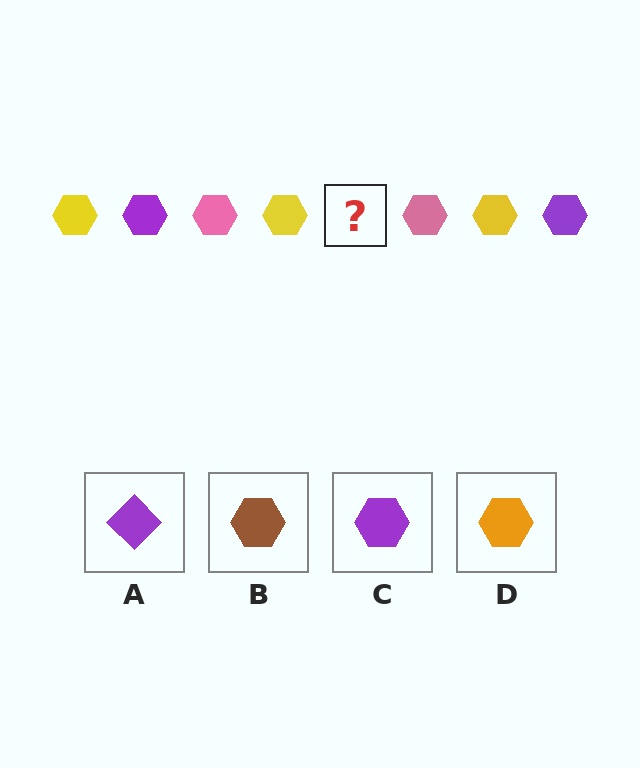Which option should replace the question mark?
Option C.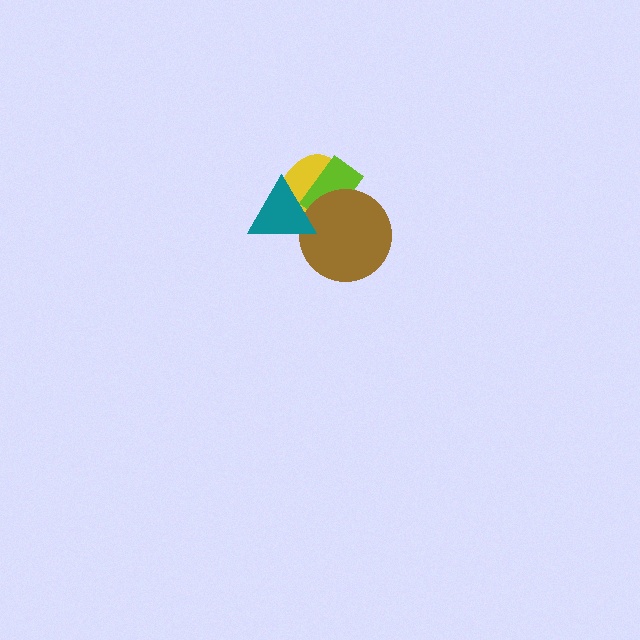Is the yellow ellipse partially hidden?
Yes, it is partially covered by another shape.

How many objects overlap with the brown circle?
3 objects overlap with the brown circle.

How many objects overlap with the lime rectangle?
3 objects overlap with the lime rectangle.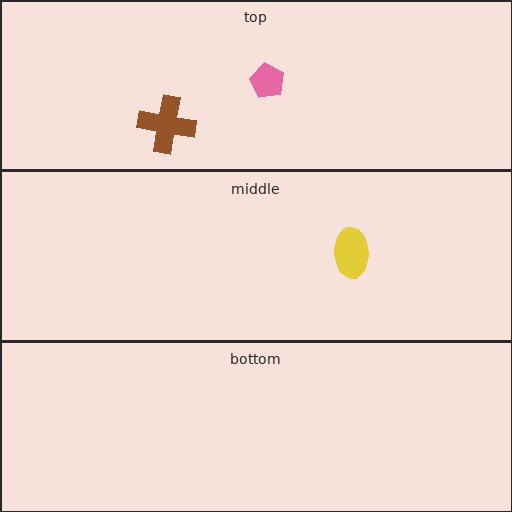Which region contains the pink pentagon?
The top region.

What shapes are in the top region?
The brown cross, the pink pentagon.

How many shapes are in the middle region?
1.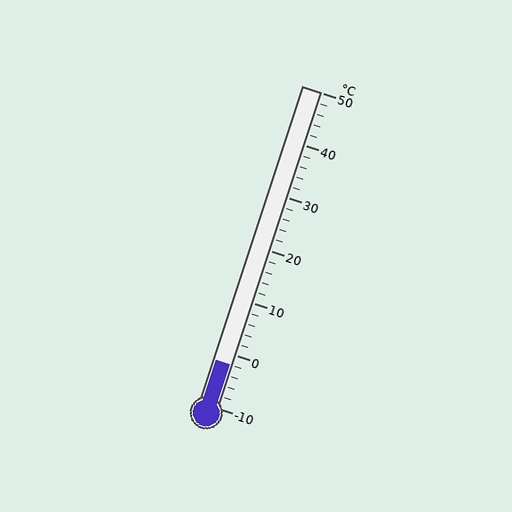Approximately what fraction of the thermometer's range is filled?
The thermometer is filled to approximately 15% of its range.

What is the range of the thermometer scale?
The thermometer scale ranges from -10°C to 50°C.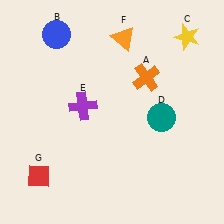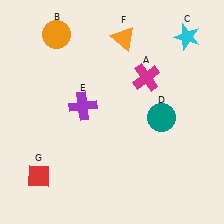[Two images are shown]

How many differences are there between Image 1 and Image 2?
There are 3 differences between the two images.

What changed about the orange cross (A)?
In Image 1, A is orange. In Image 2, it changed to magenta.